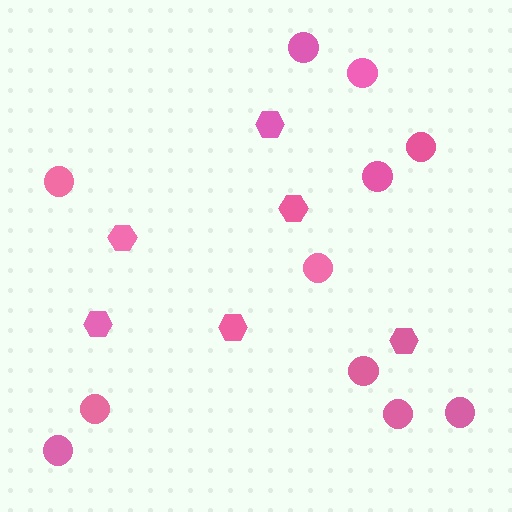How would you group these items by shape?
There are 2 groups: one group of hexagons (6) and one group of circles (11).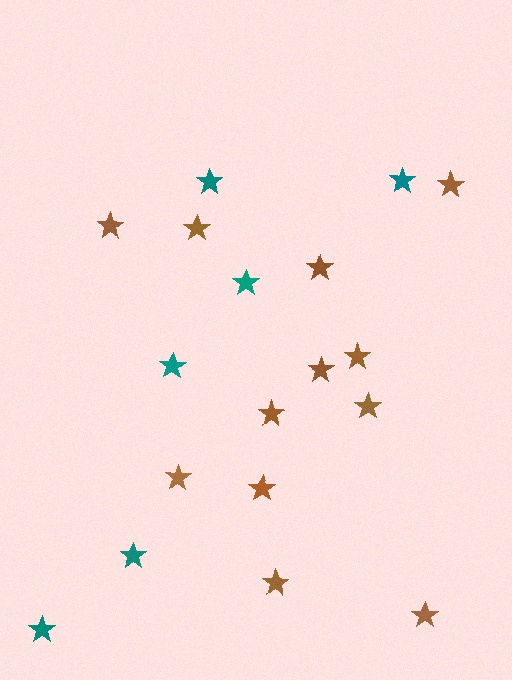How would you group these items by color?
There are 2 groups: one group of brown stars (12) and one group of teal stars (6).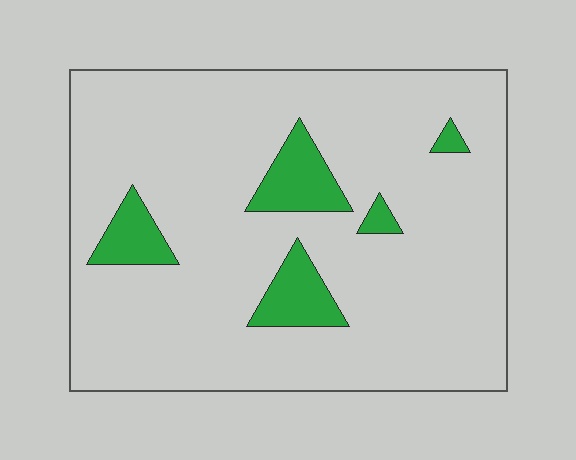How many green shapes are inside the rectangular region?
5.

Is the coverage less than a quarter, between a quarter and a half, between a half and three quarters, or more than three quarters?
Less than a quarter.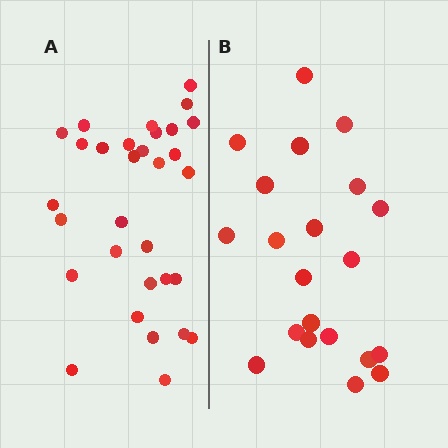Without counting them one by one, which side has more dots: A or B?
Region A (the left region) has more dots.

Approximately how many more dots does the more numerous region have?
Region A has roughly 10 or so more dots than region B.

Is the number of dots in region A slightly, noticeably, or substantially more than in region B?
Region A has substantially more. The ratio is roughly 1.5 to 1.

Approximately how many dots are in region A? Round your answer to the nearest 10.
About 30 dots. (The exact count is 31, which rounds to 30.)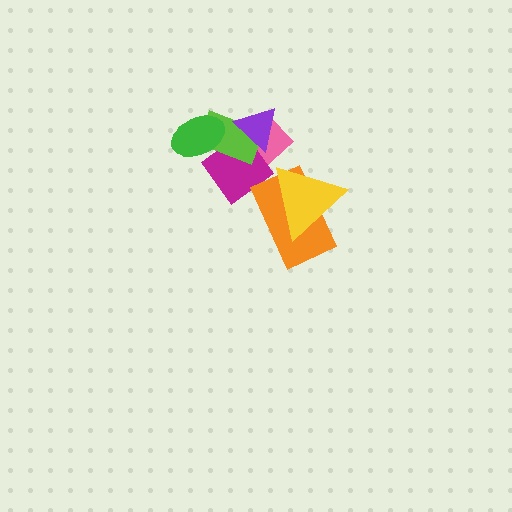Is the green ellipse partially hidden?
No, no other shape covers it.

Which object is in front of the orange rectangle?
The yellow triangle is in front of the orange rectangle.